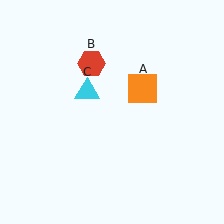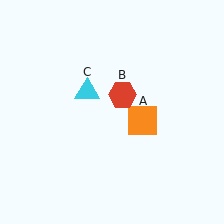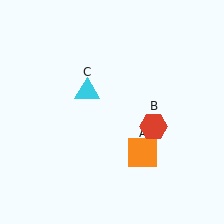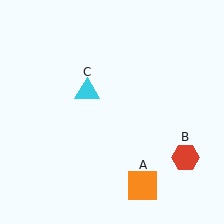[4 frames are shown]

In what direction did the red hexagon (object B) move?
The red hexagon (object B) moved down and to the right.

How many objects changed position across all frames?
2 objects changed position: orange square (object A), red hexagon (object B).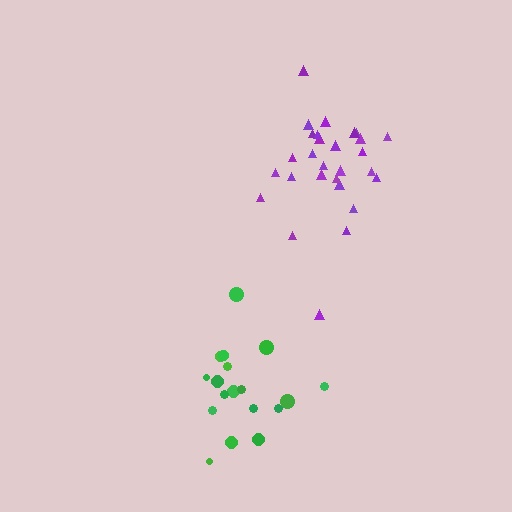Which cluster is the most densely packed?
Purple.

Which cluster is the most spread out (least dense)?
Green.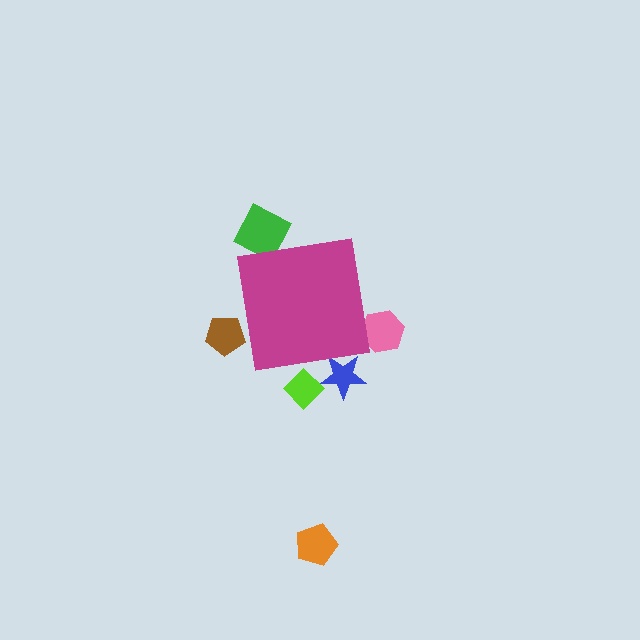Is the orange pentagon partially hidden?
No, the orange pentagon is fully visible.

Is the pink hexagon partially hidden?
Yes, the pink hexagon is partially hidden behind the magenta square.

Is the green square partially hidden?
Yes, the green square is partially hidden behind the magenta square.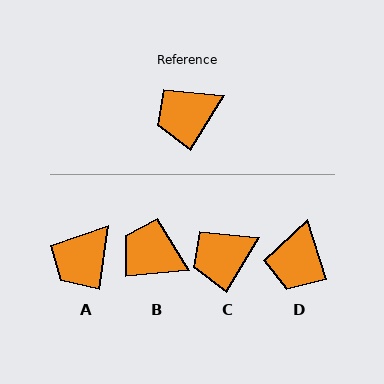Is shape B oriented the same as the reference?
No, it is off by about 53 degrees.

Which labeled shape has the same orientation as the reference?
C.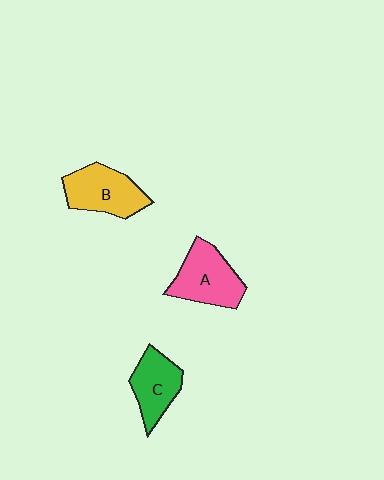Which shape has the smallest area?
Shape C (green).